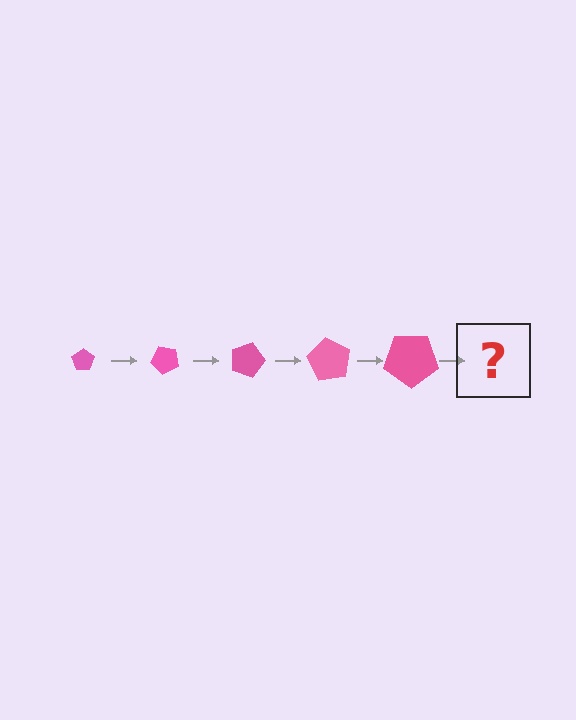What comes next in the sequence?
The next element should be a pentagon, larger than the previous one and rotated 225 degrees from the start.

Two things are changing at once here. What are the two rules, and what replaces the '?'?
The two rules are that the pentagon grows larger each step and it rotates 45 degrees each step. The '?' should be a pentagon, larger than the previous one and rotated 225 degrees from the start.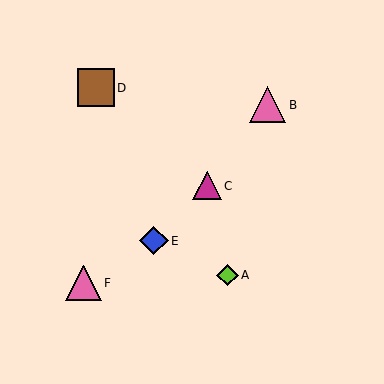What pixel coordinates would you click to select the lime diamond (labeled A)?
Click at (227, 275) to select the lime diamond A.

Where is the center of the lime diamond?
The center of the lime diamond is at (227, 275).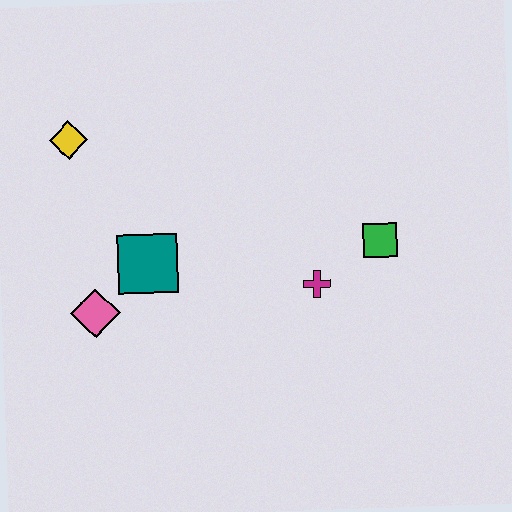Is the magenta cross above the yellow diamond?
No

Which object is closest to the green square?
The magenta cross is closest to the green square.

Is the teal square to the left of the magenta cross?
Yes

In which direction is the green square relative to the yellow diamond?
The green square is to the right of the yellow diamond.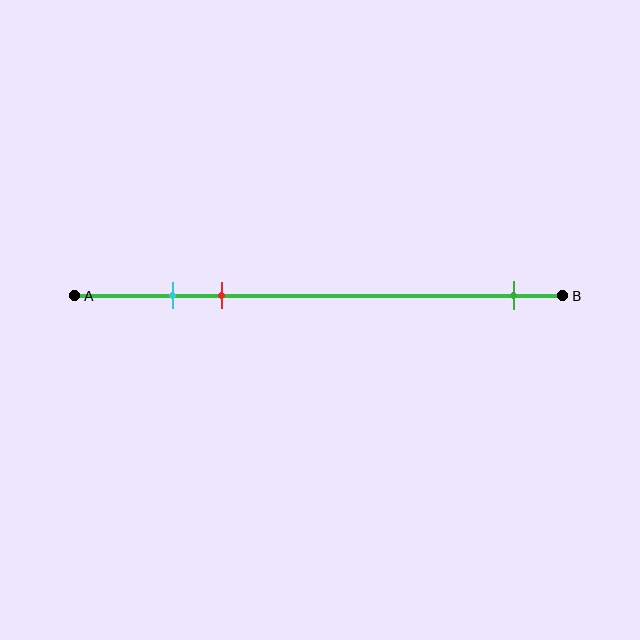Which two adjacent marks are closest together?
The cyan and red marks are the closest adjacent pair.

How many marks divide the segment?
There are 3 marks dividing the segment.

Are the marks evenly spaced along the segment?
No, the marks are not evenly spaced.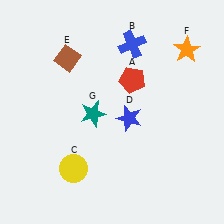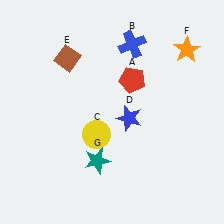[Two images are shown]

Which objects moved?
The objects that moved are: the yellow circle (C), the teal star (G).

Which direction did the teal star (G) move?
The teal star (G) moved down.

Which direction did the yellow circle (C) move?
The yellow circle (C) moved up.